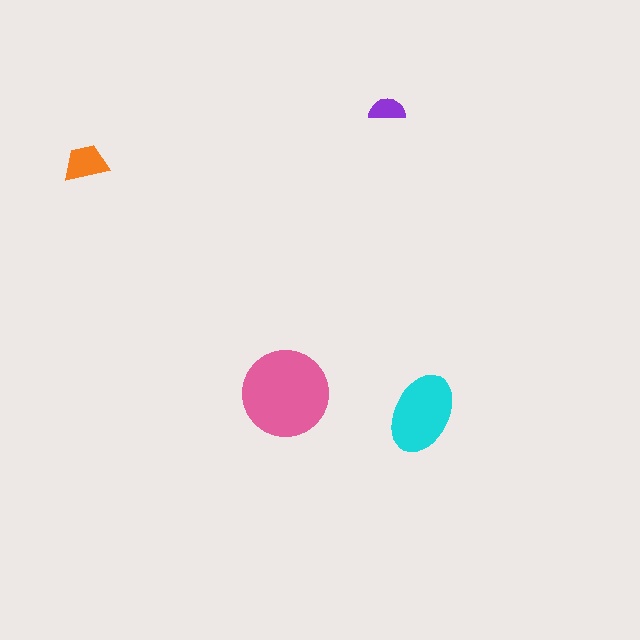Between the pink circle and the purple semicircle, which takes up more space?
The pink circle.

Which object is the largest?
The pink circle.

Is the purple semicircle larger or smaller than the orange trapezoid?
Smaller.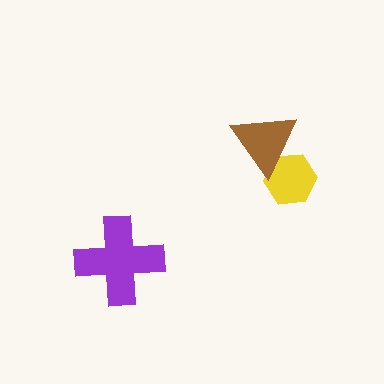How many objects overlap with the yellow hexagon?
1 object overlaps with the yellow hexagon.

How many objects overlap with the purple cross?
0 objects overlap with the purple cross.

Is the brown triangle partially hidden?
No, no other shape covers it.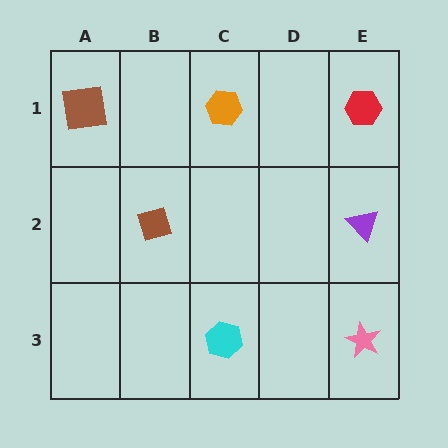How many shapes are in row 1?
3 shapes.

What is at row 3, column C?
A cyan hexagon.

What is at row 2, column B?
A brown diamond.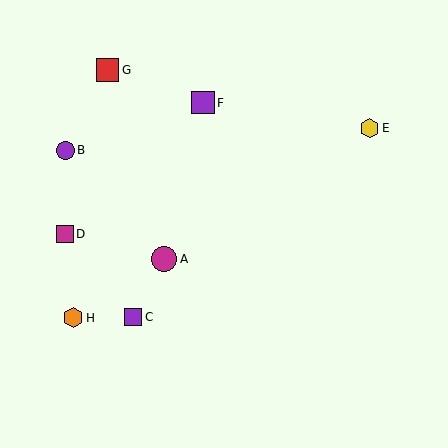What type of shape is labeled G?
Shape G is a red square.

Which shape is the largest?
The magenta circle (labeled A) is the largest.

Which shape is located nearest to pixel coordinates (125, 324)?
The purple square (labeled C) at (133, 317) is nearest to that location.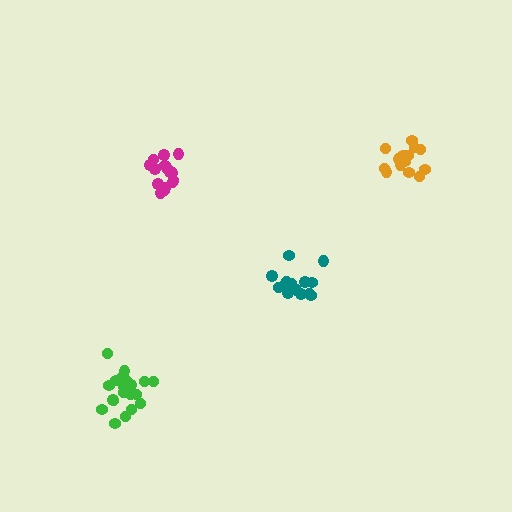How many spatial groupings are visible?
There are 4 spatial groupings.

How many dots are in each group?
Group 1: 15 dots, Group 2: 20 dots, Group 3: 15 dots, Group 4: 15 dots (65 total).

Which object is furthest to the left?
The green cluster is leftmost.